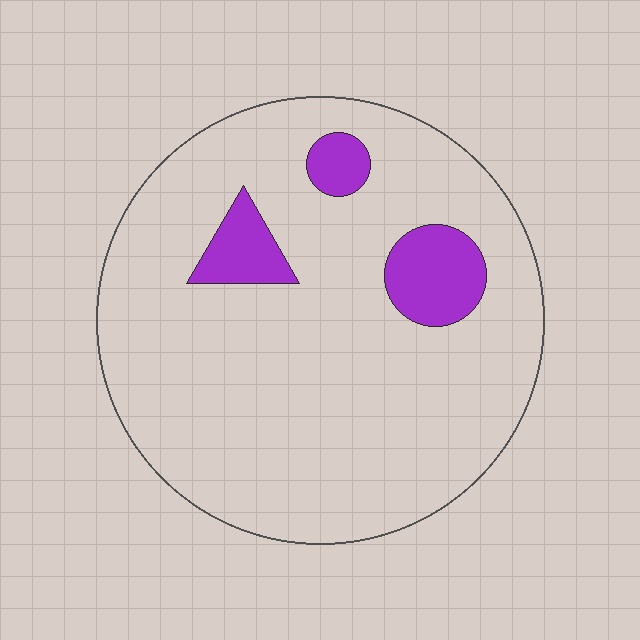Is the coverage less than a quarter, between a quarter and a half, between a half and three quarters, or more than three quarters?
Less than a quarter.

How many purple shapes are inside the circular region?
3.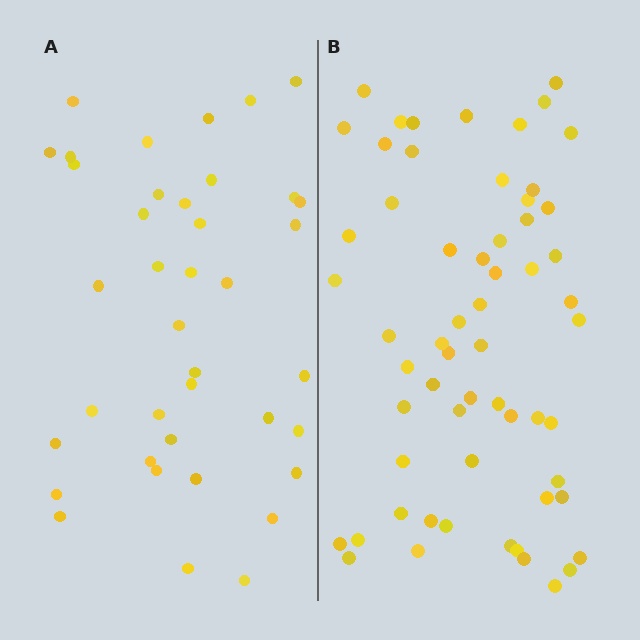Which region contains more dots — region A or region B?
Region B (the right region) has more dots.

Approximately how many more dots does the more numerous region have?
Region B has approximately 20 more dots than region A.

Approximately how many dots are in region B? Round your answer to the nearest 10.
About 60 dots.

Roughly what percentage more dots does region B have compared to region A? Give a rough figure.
About 55% more.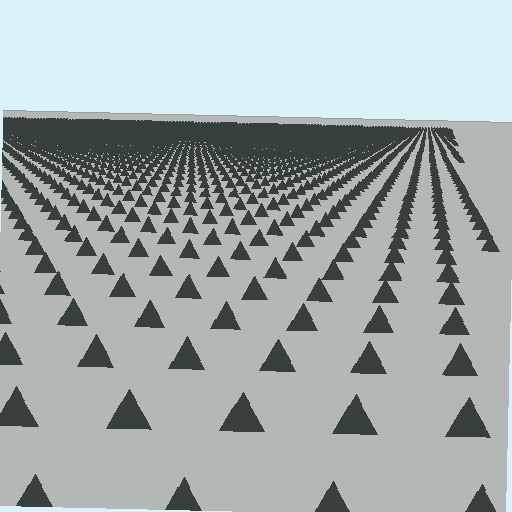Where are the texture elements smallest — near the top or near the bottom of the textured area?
Near the top.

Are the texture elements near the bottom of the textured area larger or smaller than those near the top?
Larger. Near the bottom, elements are closer to the viewer and appear at a bigger on-screen size.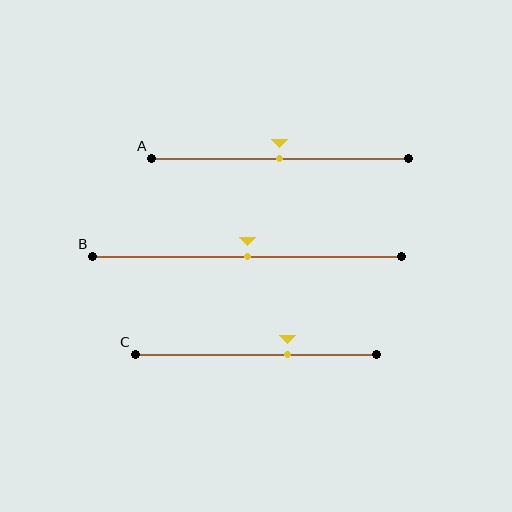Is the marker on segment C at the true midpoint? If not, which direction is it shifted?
No, the marker on segment C is shifted to the right by about 13% of the segment length.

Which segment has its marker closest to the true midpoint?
Segment A has its marker closest to the true midpoint.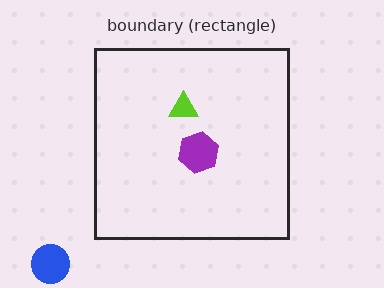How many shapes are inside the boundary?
2 inside, 1 outside.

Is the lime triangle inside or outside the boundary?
Inside.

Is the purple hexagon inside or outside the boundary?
Inside.